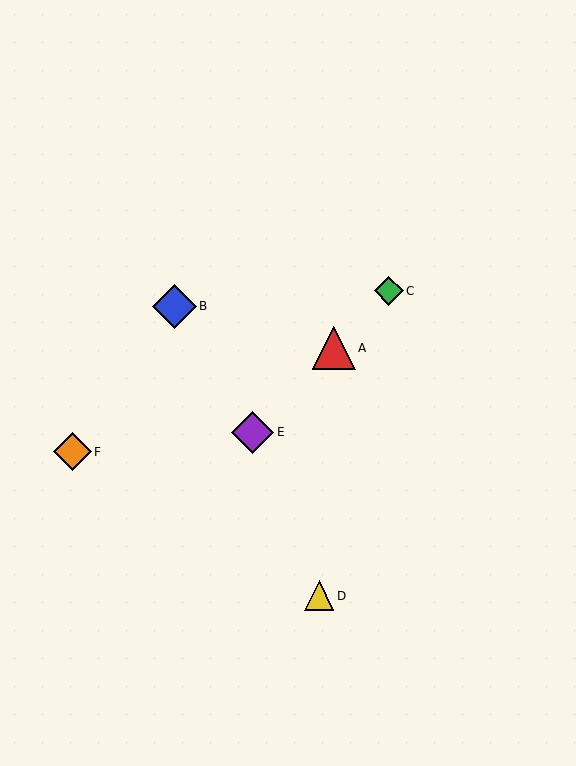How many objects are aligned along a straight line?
3 objects (A, C, E) are aligned along a straight line.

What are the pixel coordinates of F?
Object F is at (72, 452).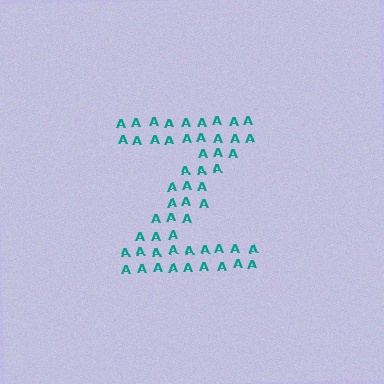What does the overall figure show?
The overall figure shows the letter Z.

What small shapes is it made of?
It is made of small letter A's.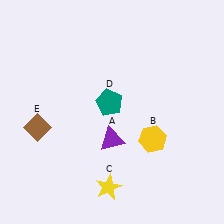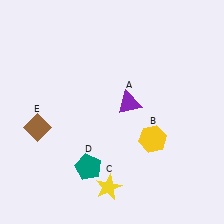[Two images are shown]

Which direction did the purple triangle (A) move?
The purple triangle (A) moved up.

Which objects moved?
The objects that moved are: the purple triangle (A), the teal pentagon (D).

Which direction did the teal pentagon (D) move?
The teal pentagon (D) moved down.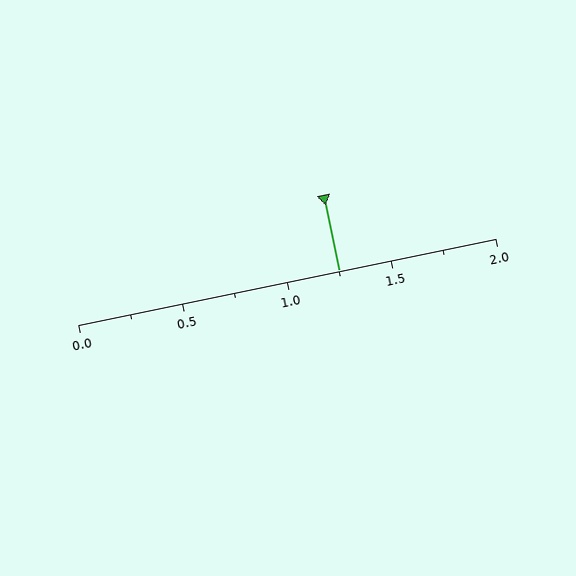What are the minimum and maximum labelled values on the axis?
The axis runs from 0.0 to 2.0.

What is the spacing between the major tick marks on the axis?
The major ticks are spaced 0.5 apart.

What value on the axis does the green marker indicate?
The marker indicates approximately 1.25.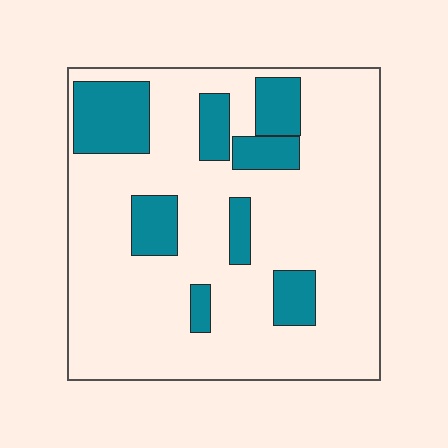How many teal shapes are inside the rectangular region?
8.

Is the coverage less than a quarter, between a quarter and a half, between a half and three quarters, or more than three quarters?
Less than a quarter.